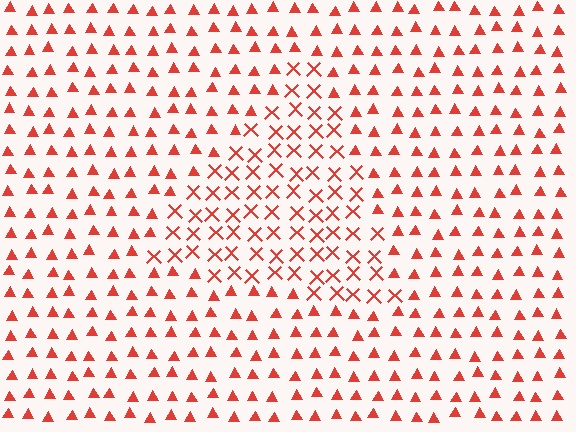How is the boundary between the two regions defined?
The boundary is defined by a change in element shape: X marks inside vs. triangles outside. All elements share the same color and spacing.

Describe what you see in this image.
The image is filled with small red elements arranged in a uniform grid. A triangle-shaped region contains X marks, while the surrounding area contains triangles. The boundary is defined purely by the change in element shape.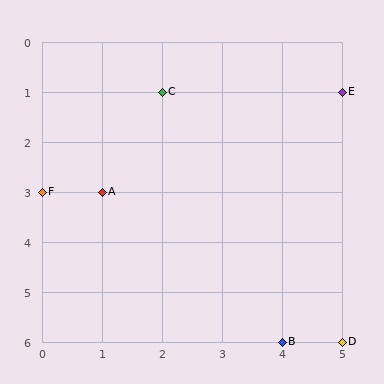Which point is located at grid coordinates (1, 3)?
Point A is at (1, 3).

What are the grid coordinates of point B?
Point B is at grid coordinates (4, 6).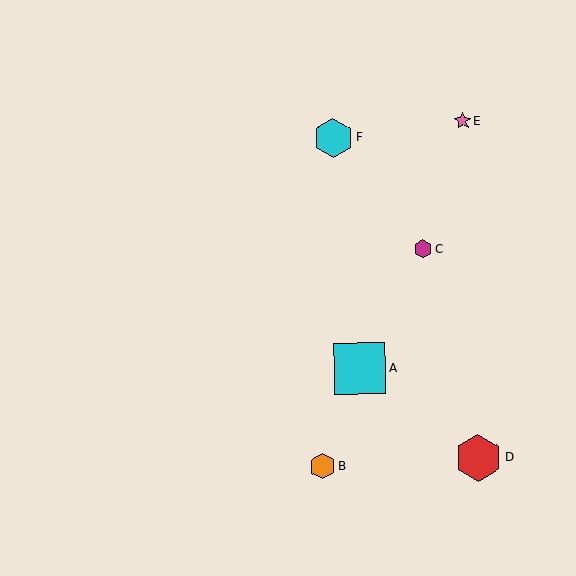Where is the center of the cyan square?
The center of the cyan square is at (360, 368).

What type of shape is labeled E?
Shape E is a pink star.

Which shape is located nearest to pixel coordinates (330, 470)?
The orange hexagon (labeled B) at (322, 466) is nearest to that location.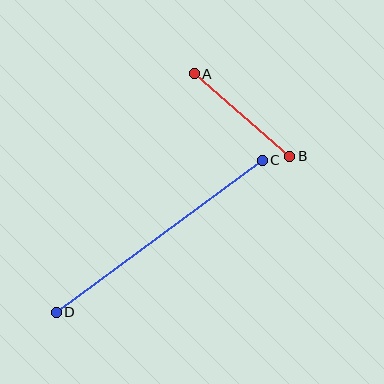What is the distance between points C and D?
The distance is approximately 256 pixels.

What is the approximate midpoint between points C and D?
The midpoint is at approximately (159, 236) pixels.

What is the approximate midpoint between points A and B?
The midpoint is at approximately (242, 115) pixels.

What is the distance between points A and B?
The distance is approximately 126 pixels.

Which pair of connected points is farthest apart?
Points C and D are farthest apart.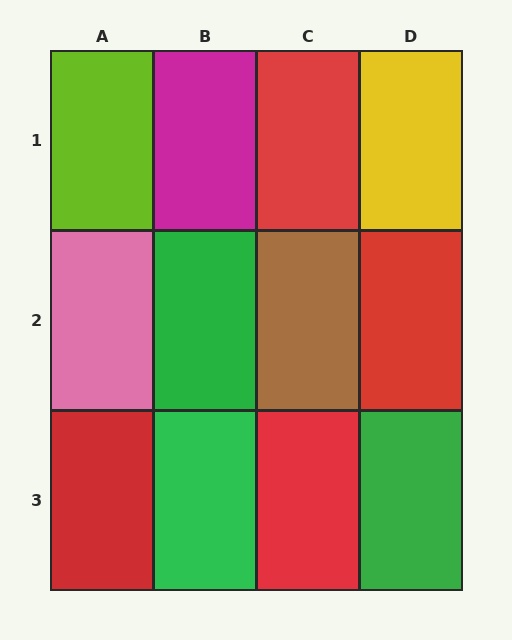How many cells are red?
4 cells are red.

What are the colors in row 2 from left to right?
Pink, green, brown, red.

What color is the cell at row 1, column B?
Magenta.